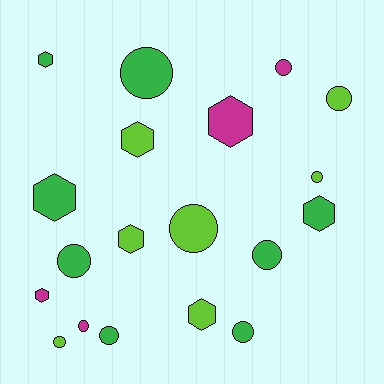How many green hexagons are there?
There are 3 green hexagons.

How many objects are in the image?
There are 19 objects.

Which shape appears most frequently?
Circle, with 11 objects.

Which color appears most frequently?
Green, with 8 objects.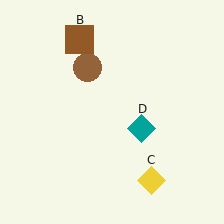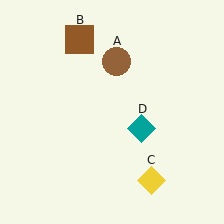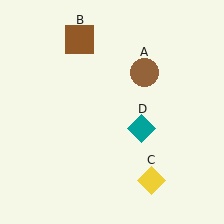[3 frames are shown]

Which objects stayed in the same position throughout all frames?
Brown square (object B) and yellow diamond (object C) and teal diamond (object D) remained stationary.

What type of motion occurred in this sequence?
The brown circle (object A) rotated clockwise around the center of the scene.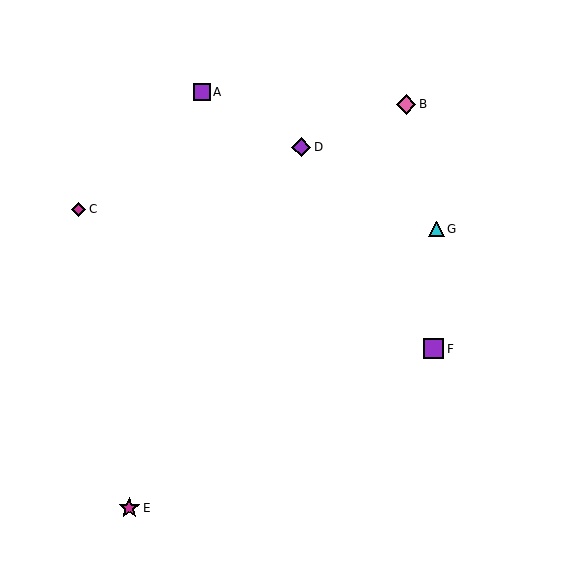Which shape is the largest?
The magenta star (labeled E) is the largest.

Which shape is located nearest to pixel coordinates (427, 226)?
The cyan triangle (labeled G) at (436, 229) is nearest to that location.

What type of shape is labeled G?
Shape G is a cyan triangle.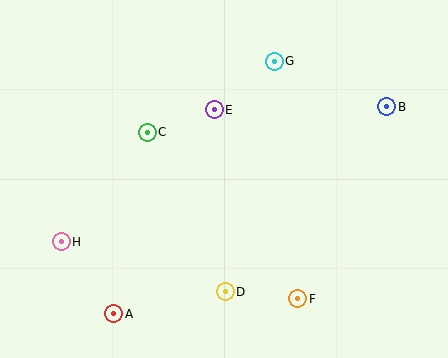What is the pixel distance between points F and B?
The distance between F and B is 211 pixels.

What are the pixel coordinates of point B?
Point B is at (387, 107).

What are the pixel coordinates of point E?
Point E is at (214, 110).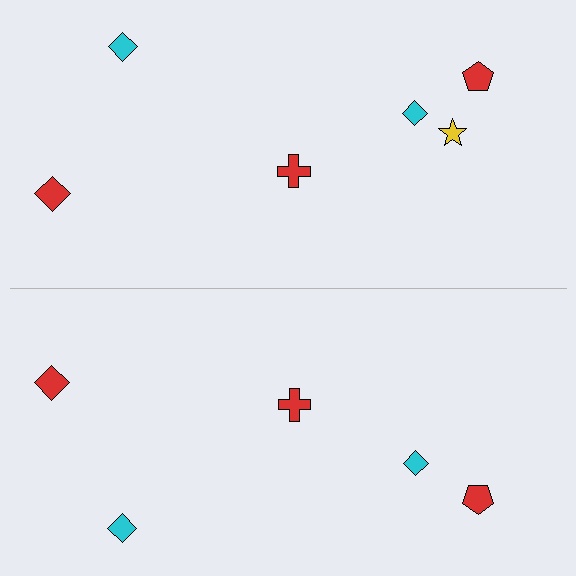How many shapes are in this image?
There are 11 shapes in this image.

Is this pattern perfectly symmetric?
No, the pattern is not perfectly symmetric. A yellow star is missing from the bottom side.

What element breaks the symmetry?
A yellow star is missing from the bottom side.